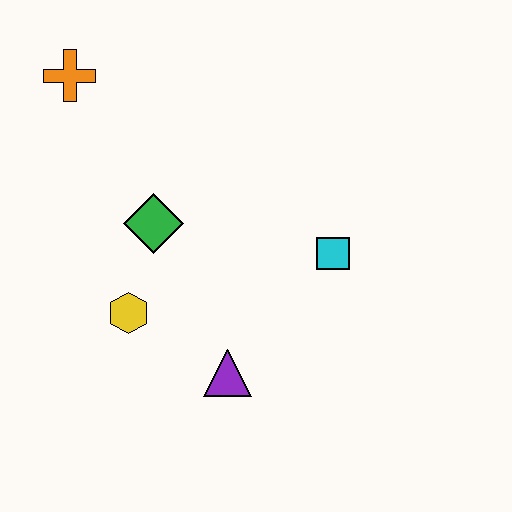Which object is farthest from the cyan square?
The orange cross is farthest from the cyan square.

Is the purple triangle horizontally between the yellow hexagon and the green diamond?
No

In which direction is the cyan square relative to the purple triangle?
The cyan square is above the purple triangle.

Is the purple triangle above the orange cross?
No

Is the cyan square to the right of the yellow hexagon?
Yes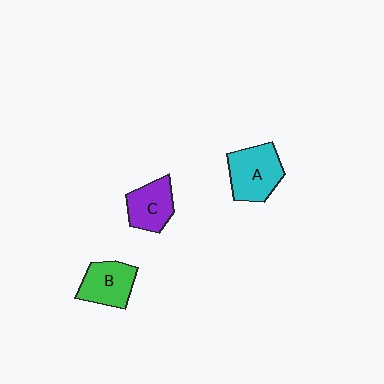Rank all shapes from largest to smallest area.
From largest to smallest: A (cyan), B (green), C (purple).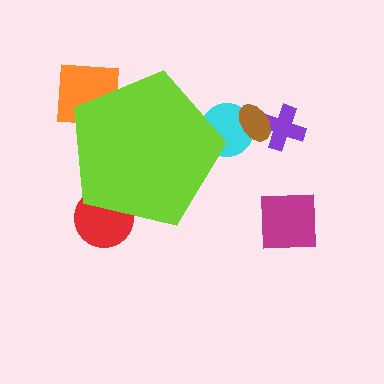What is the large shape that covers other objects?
A lime pentagon.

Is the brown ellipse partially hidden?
No, the brown ellipse is fully visible.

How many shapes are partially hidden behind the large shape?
3 shapes are partially hidden.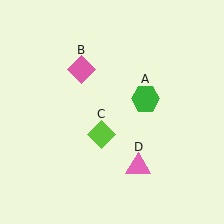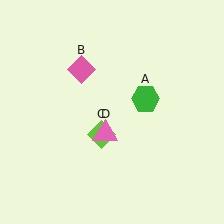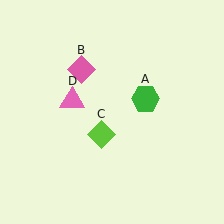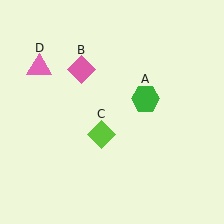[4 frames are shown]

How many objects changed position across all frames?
1 object changed position: pink triangle (object D).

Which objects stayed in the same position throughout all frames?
Green hexagon (object A) and pink diamond (object B) and lime diamond (object C) remained stationary.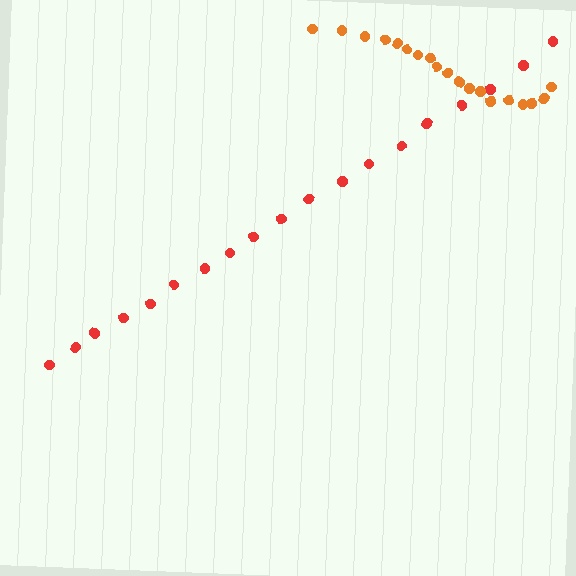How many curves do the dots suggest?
There are 2 distinct paths.